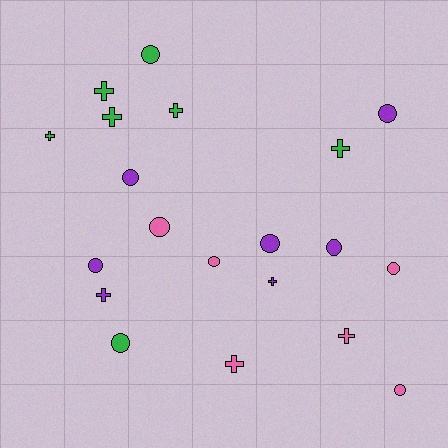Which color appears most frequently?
Green, with 7 objects.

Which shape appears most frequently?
Circle, with 11 objects.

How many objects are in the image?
There are 20 objects.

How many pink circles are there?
There are 4 pink circles.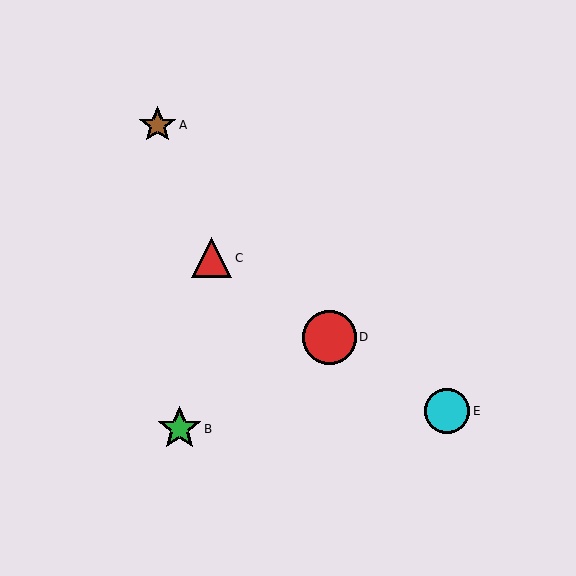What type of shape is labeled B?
Shape B is a green star.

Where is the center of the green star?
The center of the green star is at (179, 429).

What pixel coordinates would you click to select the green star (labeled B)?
Click at (179, 429) to select the green star B.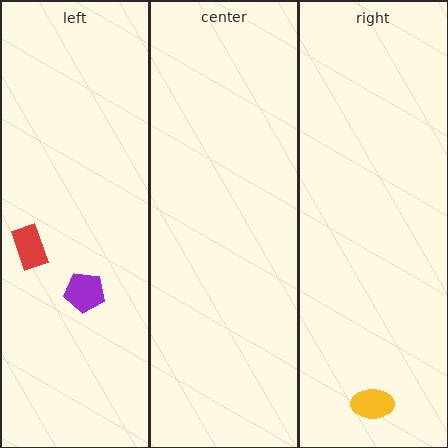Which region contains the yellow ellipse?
The right region.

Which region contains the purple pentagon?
The left region.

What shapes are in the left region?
The red rectangle, the purple pentagon.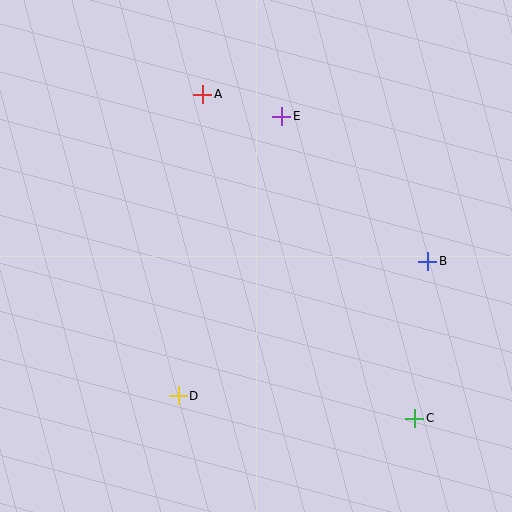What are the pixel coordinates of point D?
Point D is at (178, 396).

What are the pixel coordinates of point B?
Point B is at (428, 261).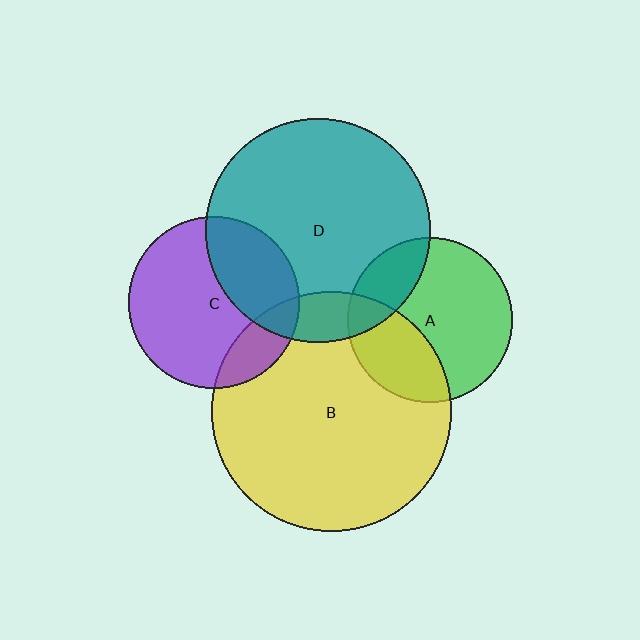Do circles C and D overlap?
Yes.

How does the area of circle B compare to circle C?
Approximately 2.0 times.